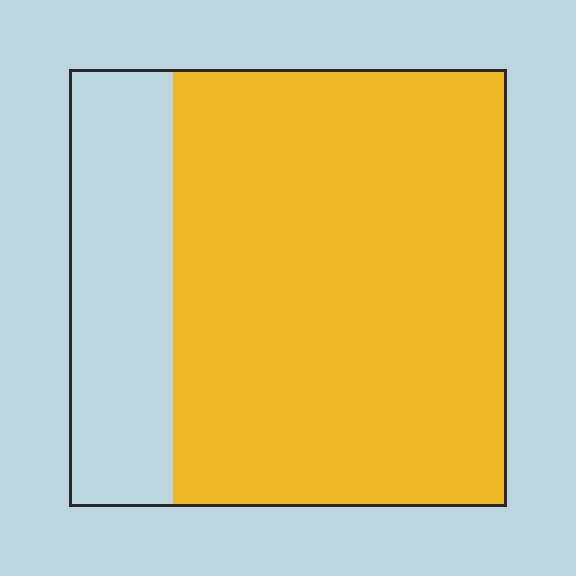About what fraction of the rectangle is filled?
About three quarters (3/4).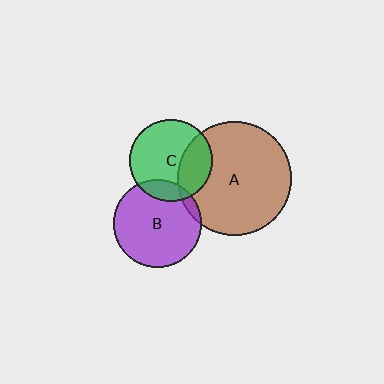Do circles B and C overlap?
Yes.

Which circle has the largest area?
Circle A (brown).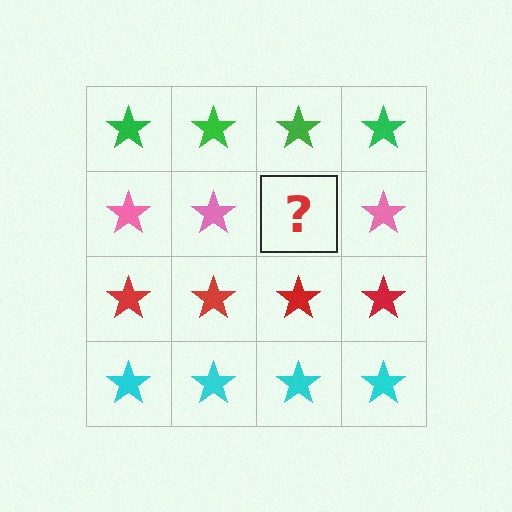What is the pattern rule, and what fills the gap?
The rule is that each row has a consistent color. The gap should be filled with a pink star.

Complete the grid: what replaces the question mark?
The question mark should be replaced with a pink star.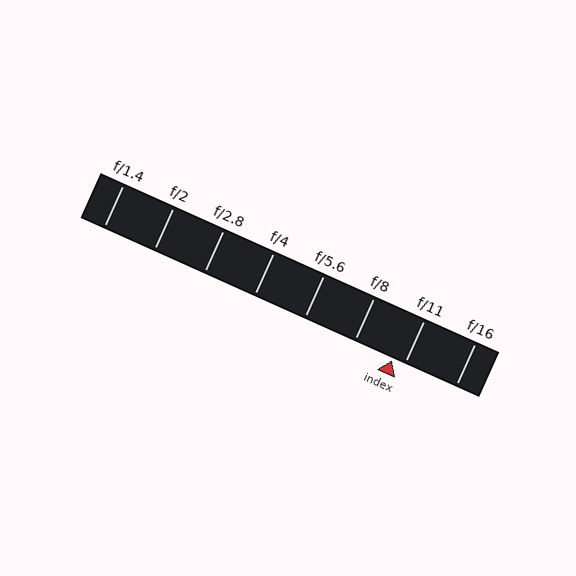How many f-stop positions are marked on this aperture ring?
There are 8 f-stop positions marked.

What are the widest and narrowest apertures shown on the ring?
The widest aperture shown is f/1.4 and the narrowest is f/16.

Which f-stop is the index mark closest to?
The index mark is closest to f/11.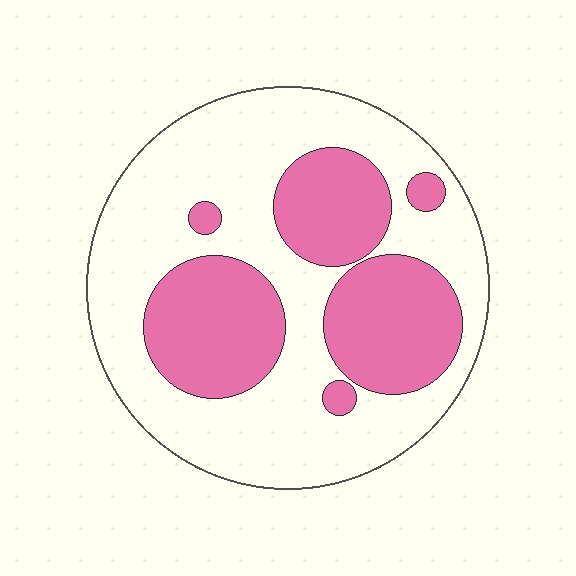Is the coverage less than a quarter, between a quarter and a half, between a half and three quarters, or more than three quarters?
Between a quarter and a half.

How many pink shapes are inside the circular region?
6.